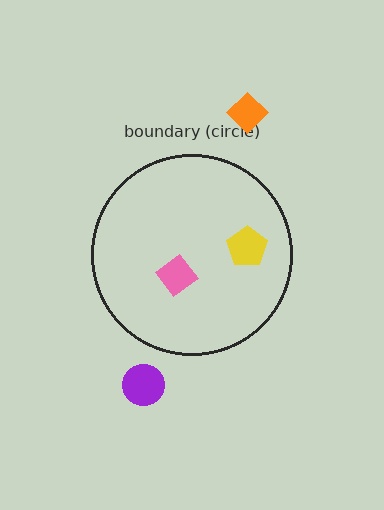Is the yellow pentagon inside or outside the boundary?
Inside.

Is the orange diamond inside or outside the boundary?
Outside.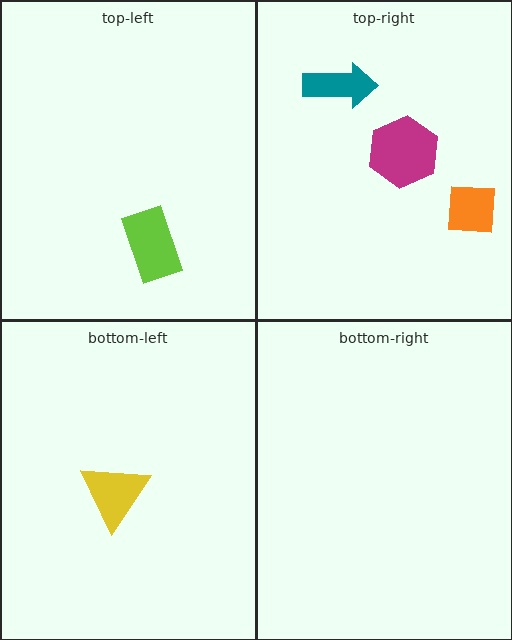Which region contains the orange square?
The top-right region.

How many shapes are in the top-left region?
1.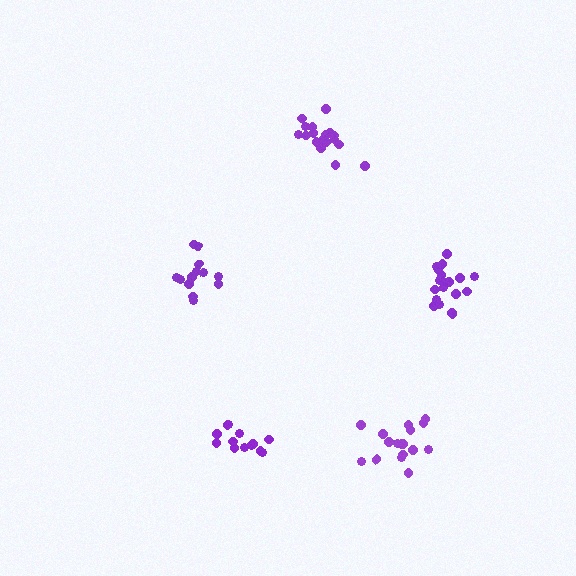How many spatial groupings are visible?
There are 5 spatial groupings.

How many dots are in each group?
Group 1: 19 dots, Group 2: 13 dots, Group 3: 13 dots, Group 4: 19 dots, Group 5: 17 dots (81 total).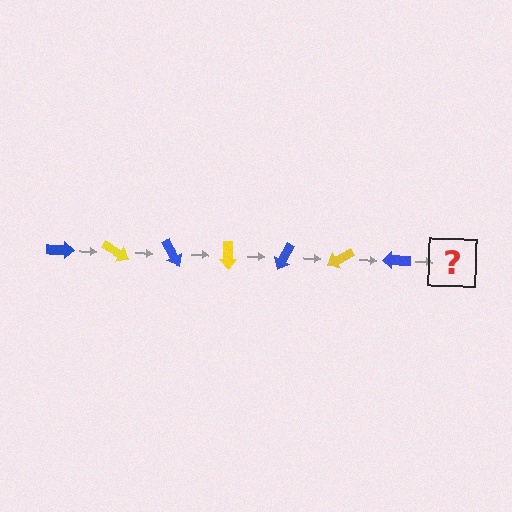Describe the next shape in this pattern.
It should be a yellow arrow, rotated 210 degrees from the start.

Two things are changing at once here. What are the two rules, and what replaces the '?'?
The two rules are that it rotates 30 degrees each step and the color cycles through blue and yellow. The '?' should be a yellow arrow, rotated 210 degrees from the start.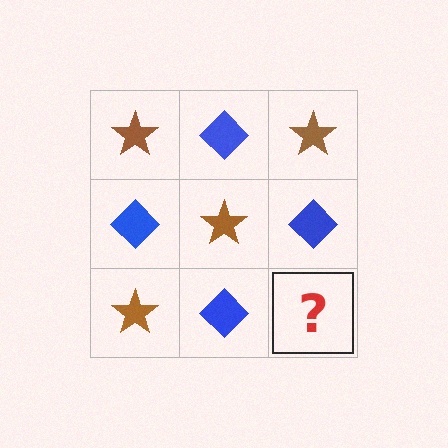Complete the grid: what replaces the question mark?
The question mark should be replaced with a brown star.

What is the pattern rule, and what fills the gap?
The rule is that it alternates brown star and blue diamond in a checkerboard pattern. The gap should be filled with a brown star.